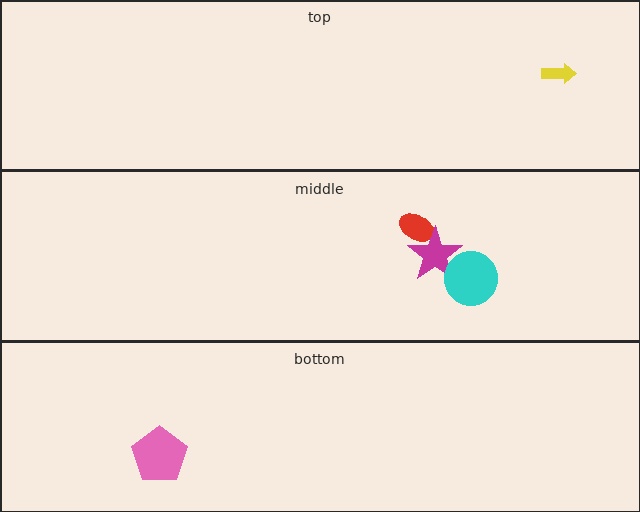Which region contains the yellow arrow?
The top region.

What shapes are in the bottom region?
The pink pentagon.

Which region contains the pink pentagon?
The bottom region.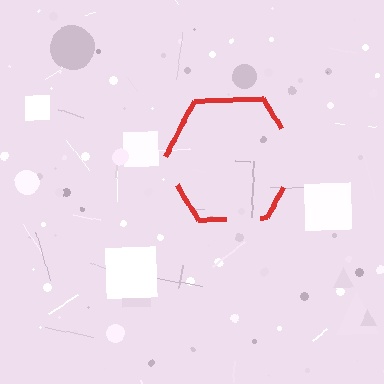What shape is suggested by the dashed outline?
The dashed outline suggests a hexagon.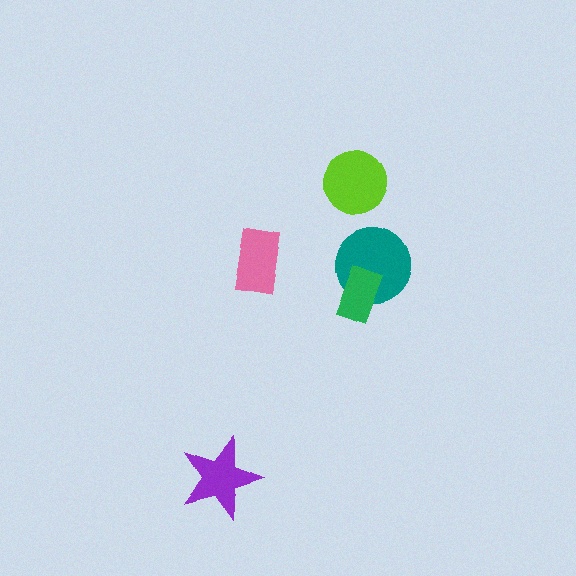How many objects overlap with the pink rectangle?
0 objects overlap with the pink rectangle.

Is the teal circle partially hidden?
Yes, it is partially covered by another shape.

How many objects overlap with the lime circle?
0 objects overlap with the lime circle.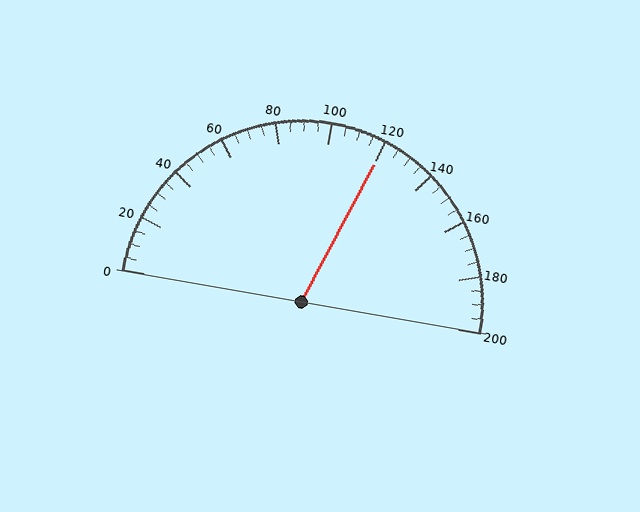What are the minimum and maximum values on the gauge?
The gauge ranges from 0 to 200.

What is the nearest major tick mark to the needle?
The nearest major tick mark is 120.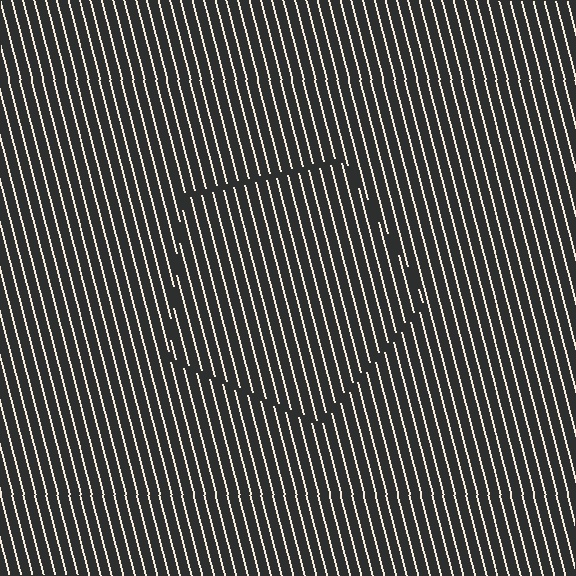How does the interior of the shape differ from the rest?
The interior of the shape contains the same grating, shifted by half a period — the contour is defined by the phase discontinuity where line-ends from the inner and outer gratings abut.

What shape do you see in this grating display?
An illusory pentagon. The interior of the shape contains the same grating, shifted by half a period — the contour is defined by the phase discontinuity where line-ends from the inner and outer gratings abut.